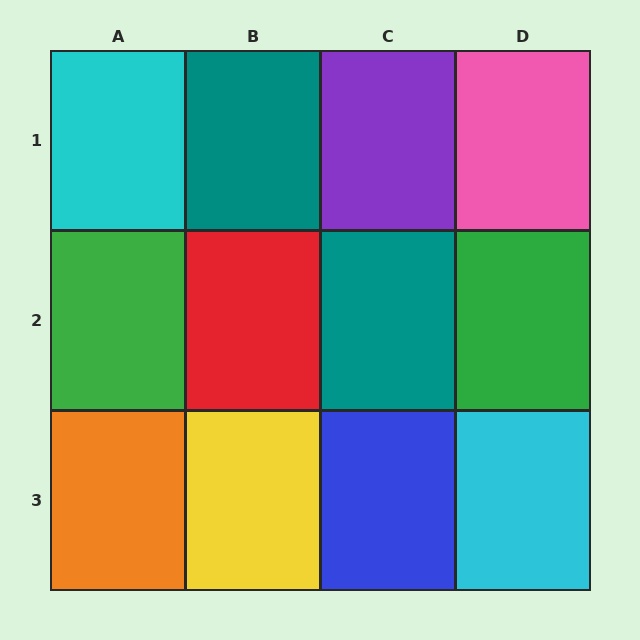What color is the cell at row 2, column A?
Green.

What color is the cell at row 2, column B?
Red.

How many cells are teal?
2 cells are teal.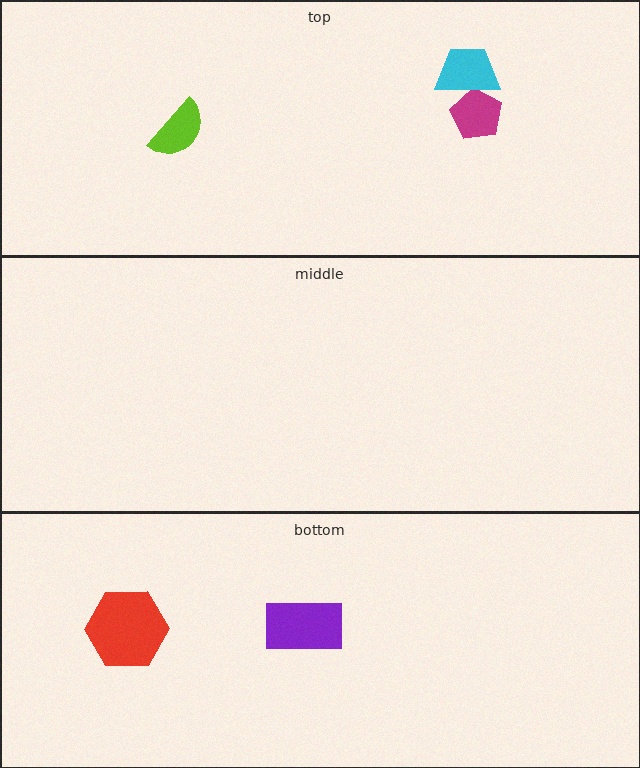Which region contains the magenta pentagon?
The top region.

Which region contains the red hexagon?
The bottom region.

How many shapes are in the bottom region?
2.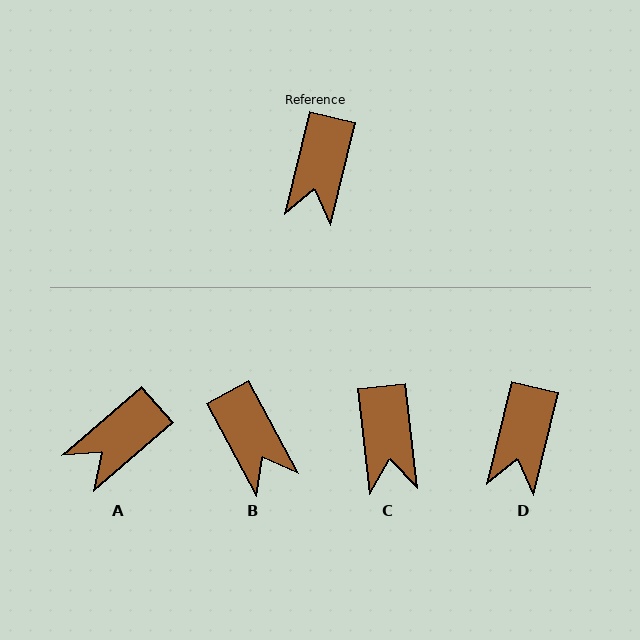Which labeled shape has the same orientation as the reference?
D.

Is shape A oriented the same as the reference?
No, it is off by about 36 degrees.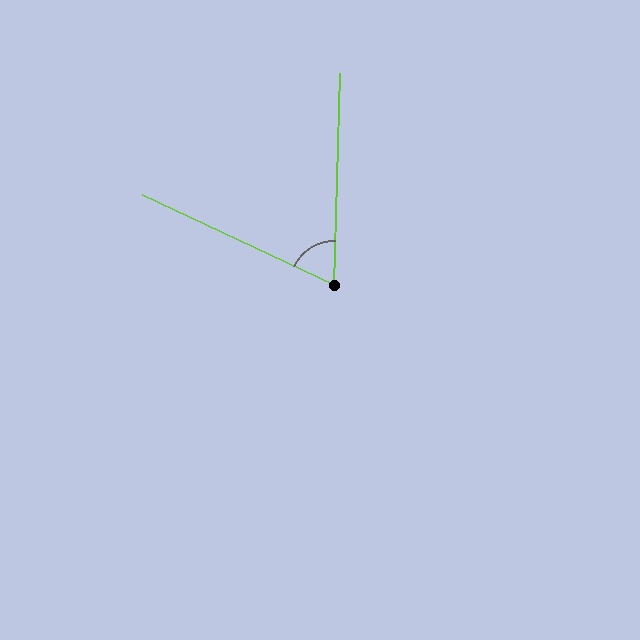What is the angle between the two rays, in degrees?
Approximately 67 degrees.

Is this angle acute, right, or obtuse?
It is acute.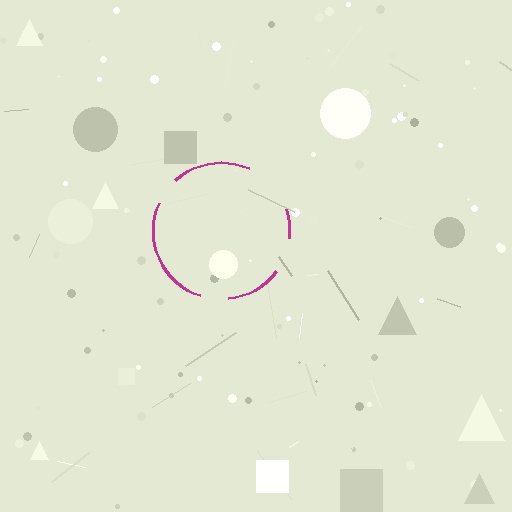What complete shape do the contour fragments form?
The contour fragments form a circle.